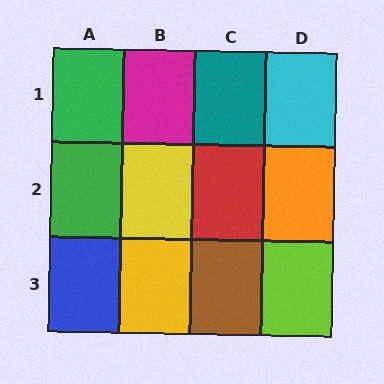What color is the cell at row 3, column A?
Blue.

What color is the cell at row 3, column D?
Lime.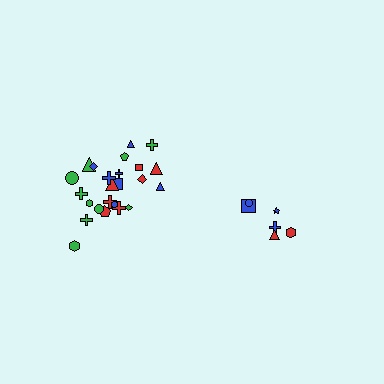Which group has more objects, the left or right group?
The left group.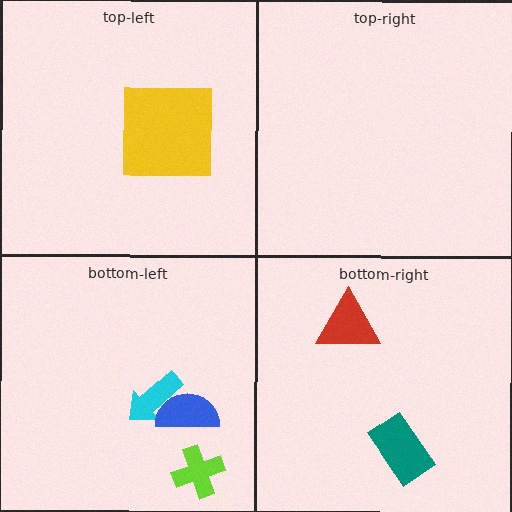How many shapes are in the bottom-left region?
3.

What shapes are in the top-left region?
The yellow square.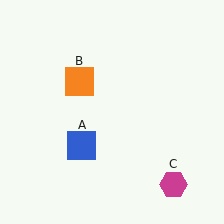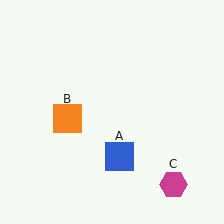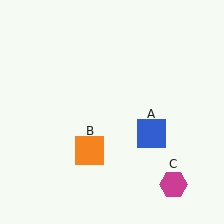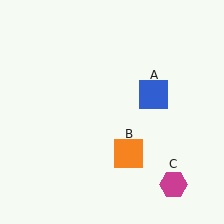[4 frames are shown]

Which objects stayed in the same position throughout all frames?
Magenta hexagon (object C) remained stationary.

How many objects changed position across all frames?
2 objects changed position: blue square (object A), orange square (object B).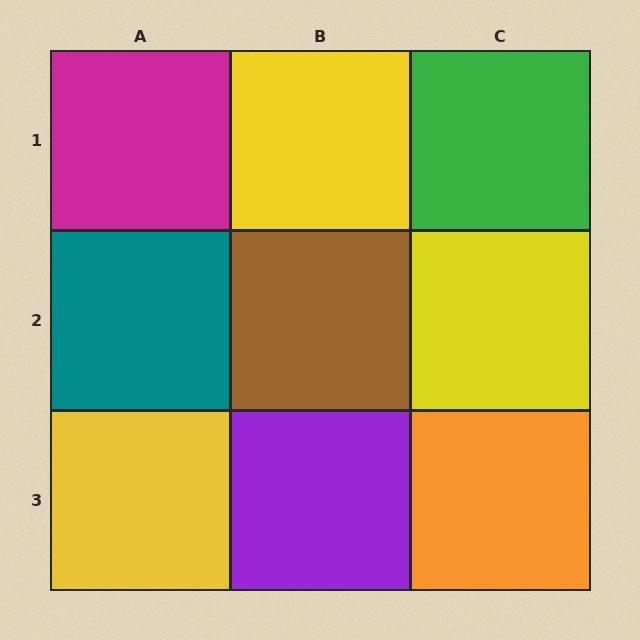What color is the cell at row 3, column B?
Purple.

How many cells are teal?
1 cell is teal.